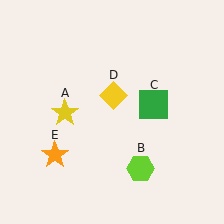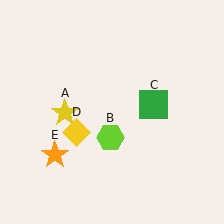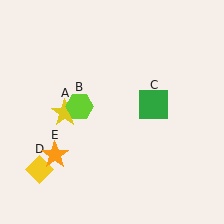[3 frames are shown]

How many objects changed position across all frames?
2 objects changed position: lime hexagon (object B), yellow diamond (object D).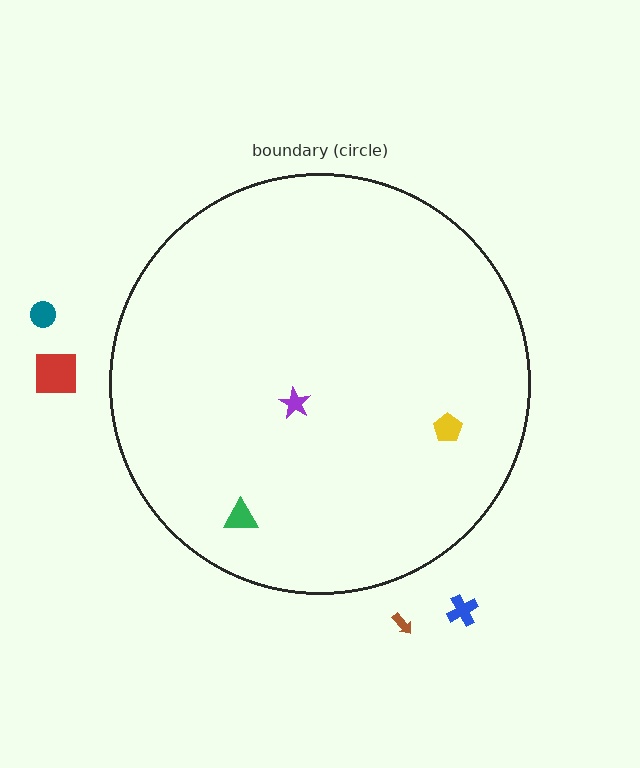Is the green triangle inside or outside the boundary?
Inside.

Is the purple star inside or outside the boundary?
Inside.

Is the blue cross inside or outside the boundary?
Outside.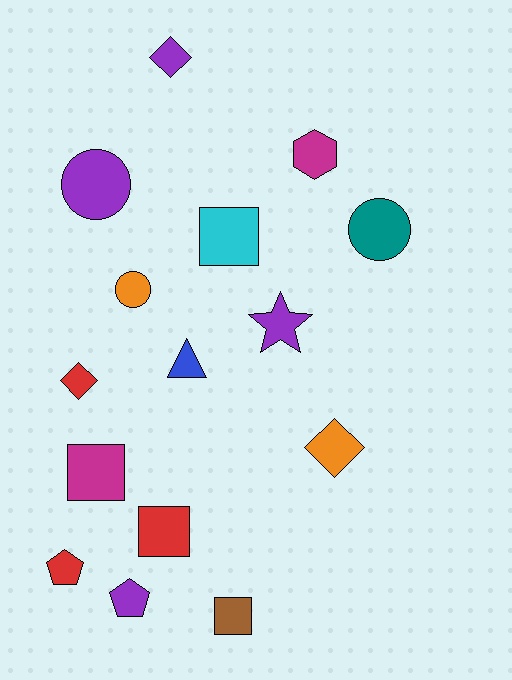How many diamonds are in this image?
There are 3 diamonds.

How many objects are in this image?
There are 15 objects.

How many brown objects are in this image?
There is 1 brown object.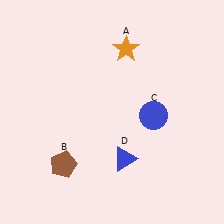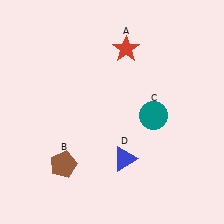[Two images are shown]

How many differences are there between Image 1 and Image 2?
There are 2 differences between the two images.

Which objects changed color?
A changed from orange to red. C changed from blue to teal.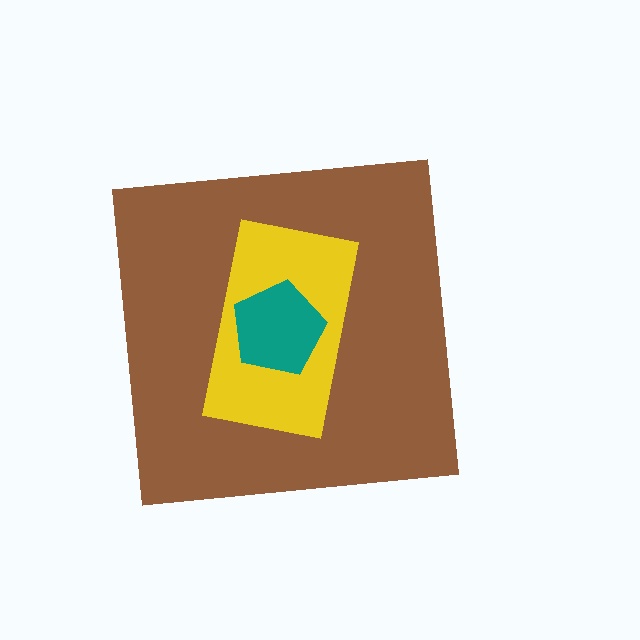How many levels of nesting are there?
3.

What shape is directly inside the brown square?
The yellow rectangle.